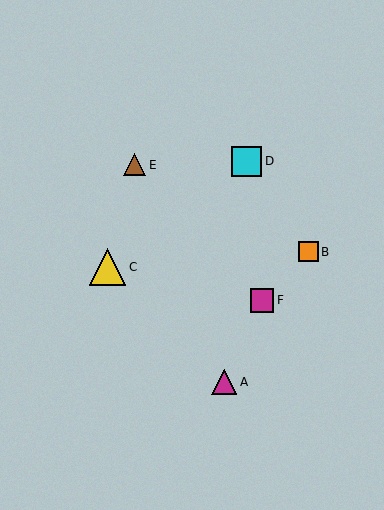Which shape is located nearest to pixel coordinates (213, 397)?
The magenta triangle (labeled A) at (224, 382) is nearest to that location.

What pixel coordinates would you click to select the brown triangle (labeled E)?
Click at (135, 165) to select the brown triangle E.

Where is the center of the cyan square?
The center of the cyan square is at (247, 161).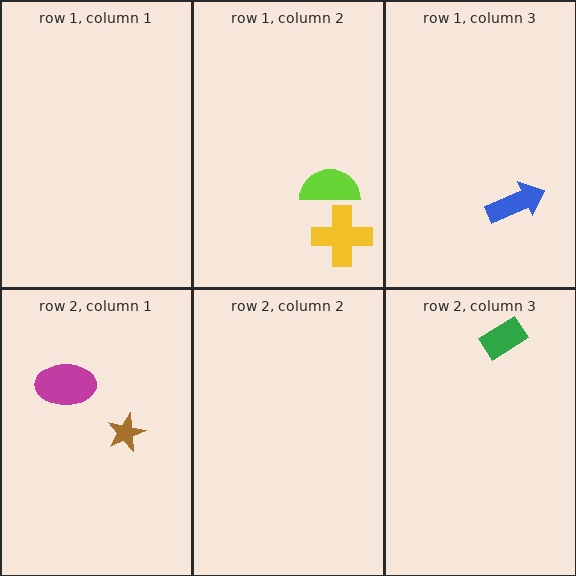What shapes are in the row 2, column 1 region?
The magenta ellipse, the brown star.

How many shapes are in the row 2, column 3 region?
1.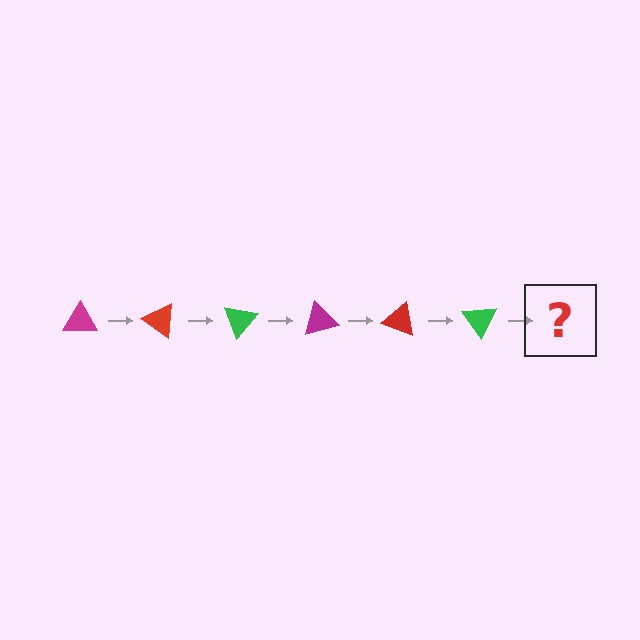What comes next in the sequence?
The next element should be a magenta triangle, rotated 210 degrees from the start.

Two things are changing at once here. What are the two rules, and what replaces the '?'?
The two rules are that it rotates 35 degrees each step and the color cycles through magenta, red, and green. The '?' should be a magenta triangle, rotated 210 degrees from the start.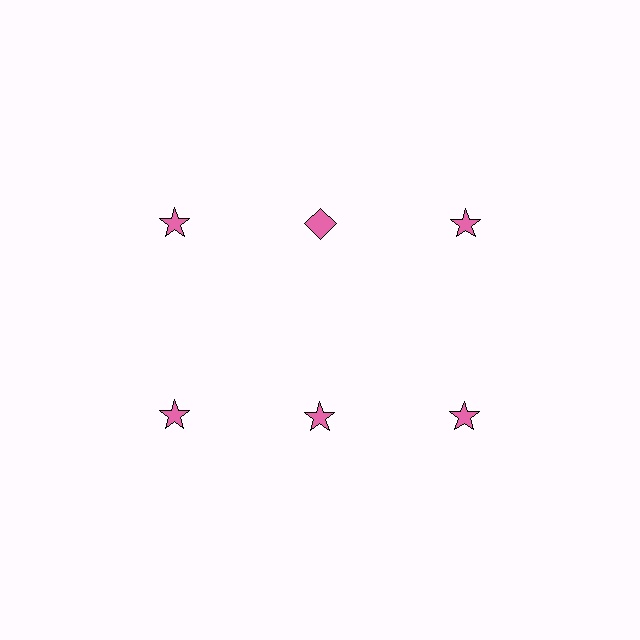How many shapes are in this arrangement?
There are 6 shapes arranged in a grid pattern.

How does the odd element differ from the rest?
It has a different shape: diamond instead of star.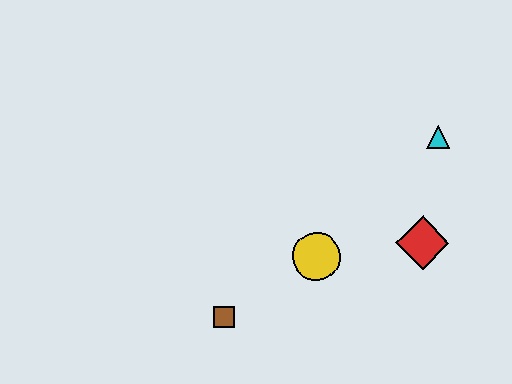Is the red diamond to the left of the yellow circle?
No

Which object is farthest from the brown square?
The cyan triangle is farthest from the brown square.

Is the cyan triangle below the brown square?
No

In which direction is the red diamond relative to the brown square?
The red diamond is to the right of the brown square.